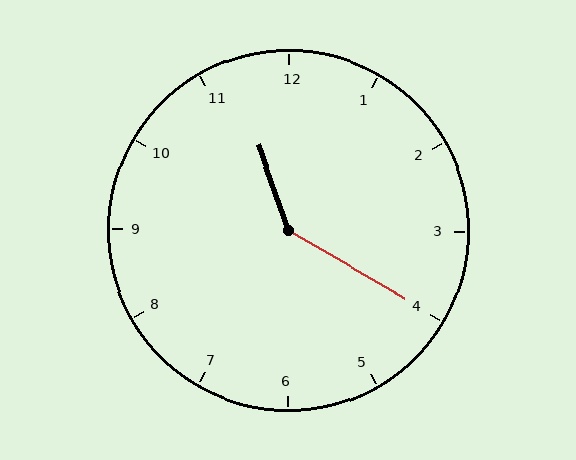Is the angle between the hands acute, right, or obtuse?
It is obtuse.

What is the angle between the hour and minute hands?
Approximately 140 degrees.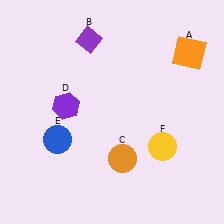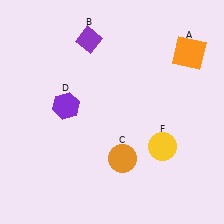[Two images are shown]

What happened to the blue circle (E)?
The blue circle (E) was removed in Image 2. It was in the bottom-left area of Image 1.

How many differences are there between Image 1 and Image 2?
There is 1 difference between the two images.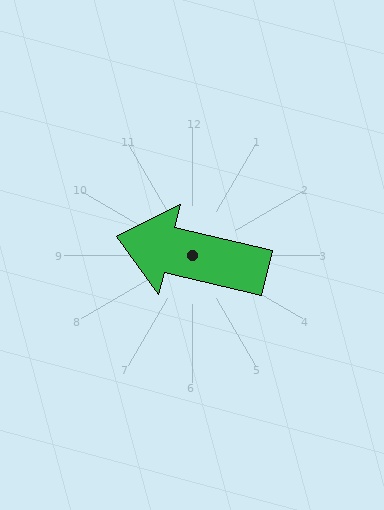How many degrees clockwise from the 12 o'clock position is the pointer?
Approximately 284 degrees.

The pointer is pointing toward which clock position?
Roughly 9 o'clock.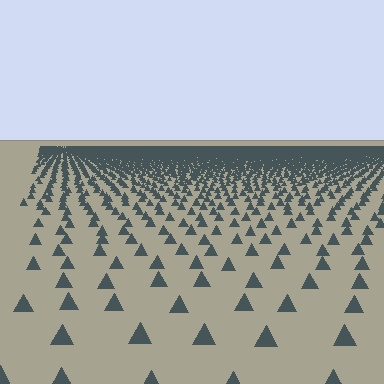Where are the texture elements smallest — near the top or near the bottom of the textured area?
Near the top.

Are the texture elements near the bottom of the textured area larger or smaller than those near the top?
Larger. Near the bottom, elements are closer to the viewer and appear at a bigger on-screen size.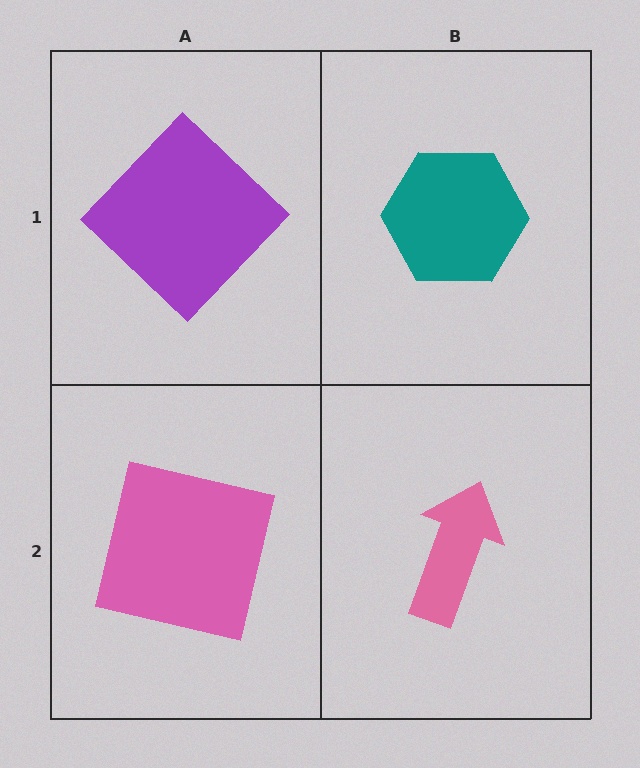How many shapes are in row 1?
2 shapes.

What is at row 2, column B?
A pink arrow.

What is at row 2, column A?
A pink square.